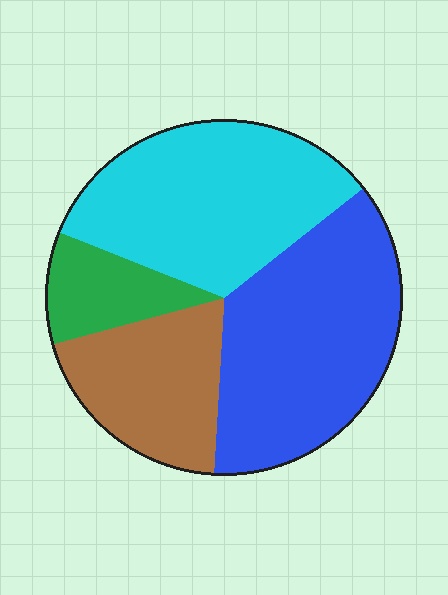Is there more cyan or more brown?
Cyan.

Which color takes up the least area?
Green, at roughly 10%.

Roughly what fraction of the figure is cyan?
Cyan covers around 35% of the figure.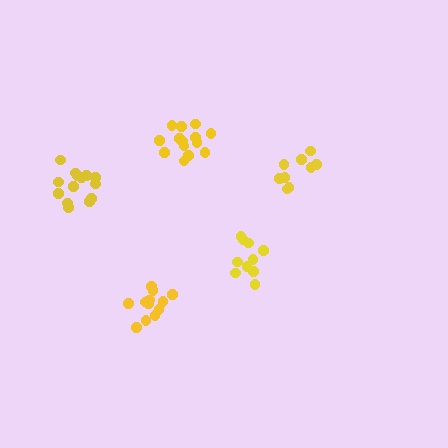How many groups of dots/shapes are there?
There are 5 groups.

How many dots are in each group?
Group 1: 14 dots, Group 2: 14 dots, Group 3: 10 dots, Group 4: 9 dots, Group 5: 14 dots (61 total).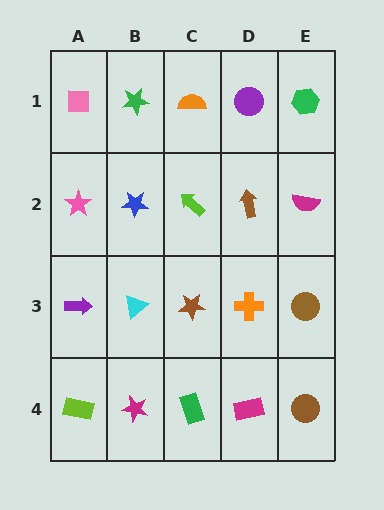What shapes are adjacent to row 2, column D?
A purple circle (row 1, column D), an orange cross (row 3, column D), a lime arrow (row 2, column C), a magenta semicircle (row 2, column E).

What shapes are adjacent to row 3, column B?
A blue star (row 2, column B), a magenta star (row 4, column B), a purple arrow (row 3, column A), a brown star (row 3, column C).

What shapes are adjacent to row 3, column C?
A lime arrow (row 2, column C), a green rectangle (row 4, column C), a cyan triangle (row 3, column B), an orange cross (row 3, column D).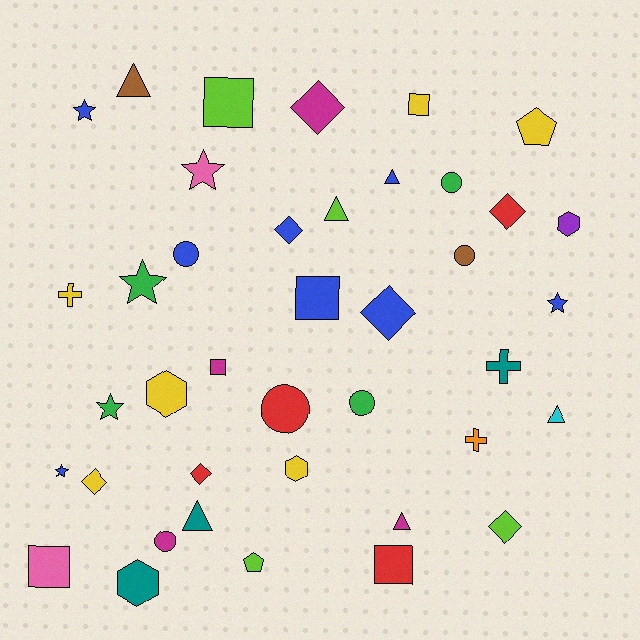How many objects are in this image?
There are 40 objects.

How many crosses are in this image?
There are 3 crosses.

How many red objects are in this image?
There are 4 red objects.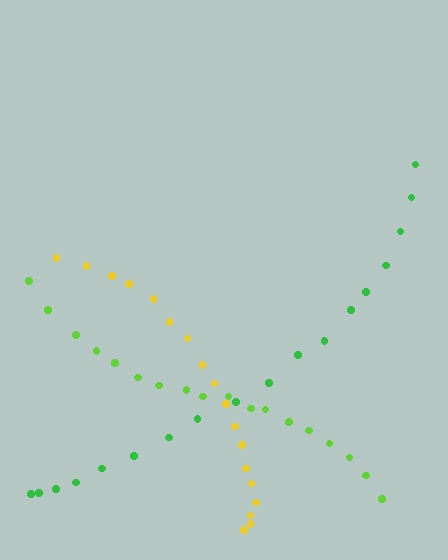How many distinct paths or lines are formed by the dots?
There are 3 distinct paths.